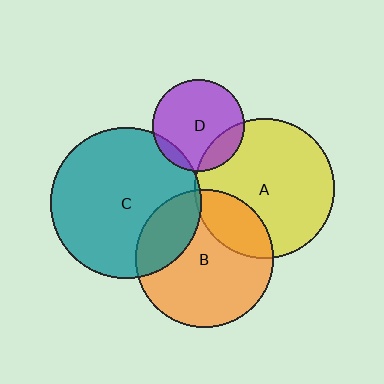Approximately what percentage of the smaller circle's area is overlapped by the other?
Approximately 10%.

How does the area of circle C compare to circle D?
Approximately 2.7 times.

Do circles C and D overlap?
Yes.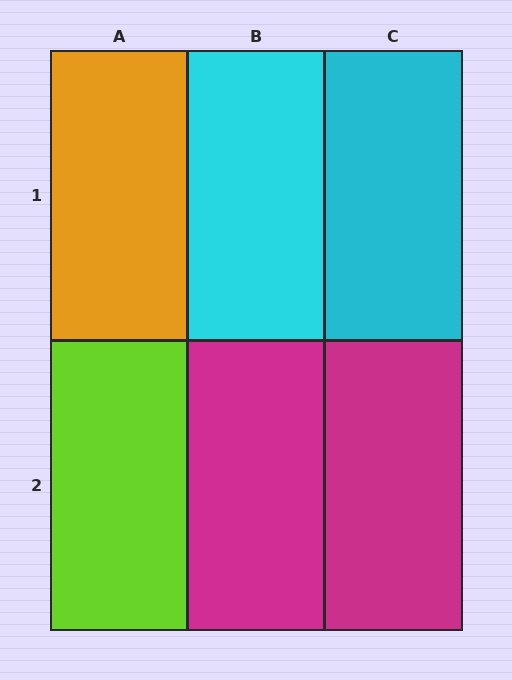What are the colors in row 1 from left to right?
Orange, cyan, cyan.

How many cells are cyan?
2 cells are cyan.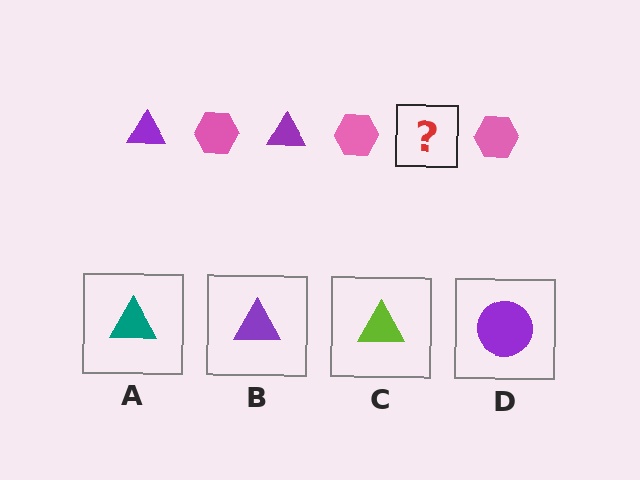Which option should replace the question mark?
Option B.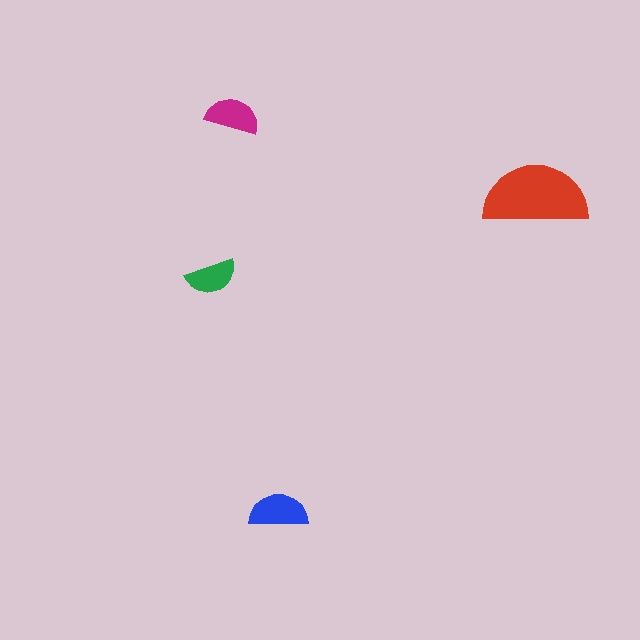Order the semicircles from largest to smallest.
the red one, the blue one, the magenta one, the green one.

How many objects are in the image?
There are 4 objects in the image.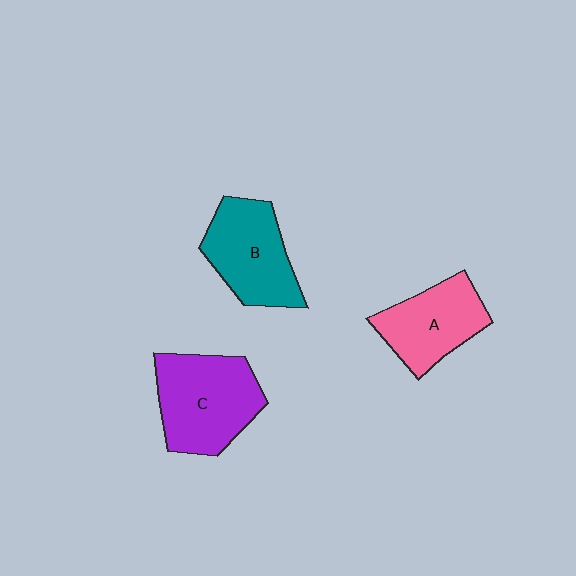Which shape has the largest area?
Shape C (purple).